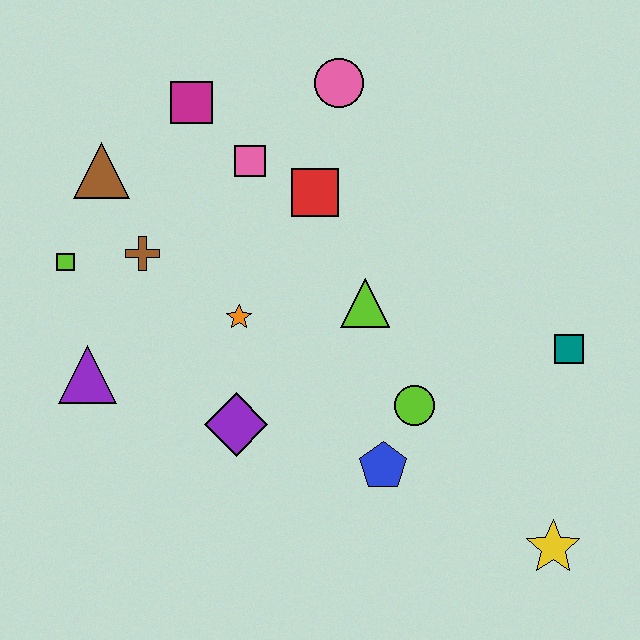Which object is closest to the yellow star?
The blue pentagon is closest to the yellow star.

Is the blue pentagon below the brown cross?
Yes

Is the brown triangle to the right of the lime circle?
No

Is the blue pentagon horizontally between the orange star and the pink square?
No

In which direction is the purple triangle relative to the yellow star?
The purple triangle is to the left of the yellow star.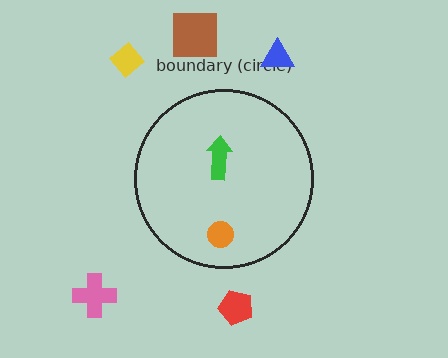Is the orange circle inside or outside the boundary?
Inside.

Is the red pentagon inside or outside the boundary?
Outside.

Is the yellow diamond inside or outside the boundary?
Outside.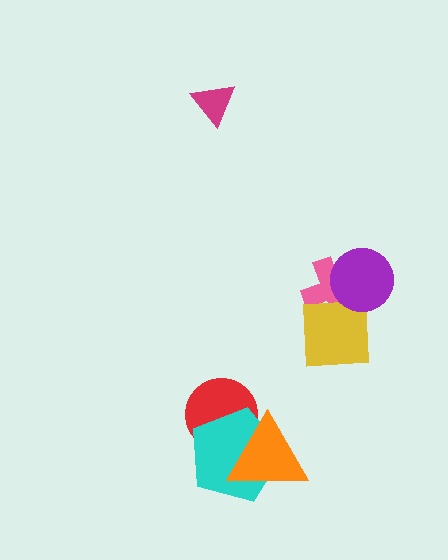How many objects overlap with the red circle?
2 objects overlap with the red circle.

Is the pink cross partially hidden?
Yes, it is partially covered by another shape.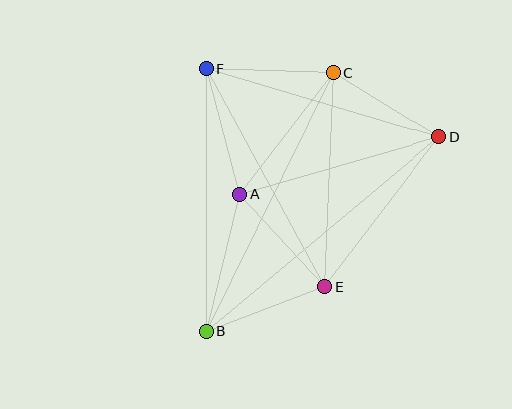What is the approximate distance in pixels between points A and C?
The distance between A and C is approximately 154 pixels.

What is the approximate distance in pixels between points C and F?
The distance between C and F is approximately 127 pixels.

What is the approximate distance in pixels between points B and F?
The distance between B and F is approximately 263 pixels.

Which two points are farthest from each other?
Points B and D are farthest from each other.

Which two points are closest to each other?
Points C and D are closest to each other.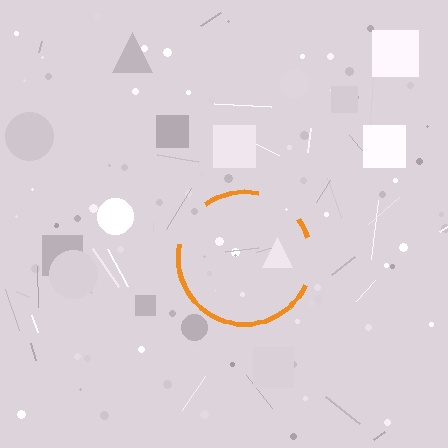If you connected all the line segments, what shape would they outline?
They would outline a circle.